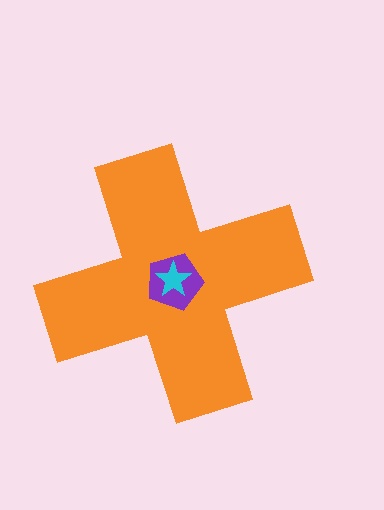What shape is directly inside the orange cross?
The purple pentagon.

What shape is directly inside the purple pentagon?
The cyan star.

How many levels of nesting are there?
3.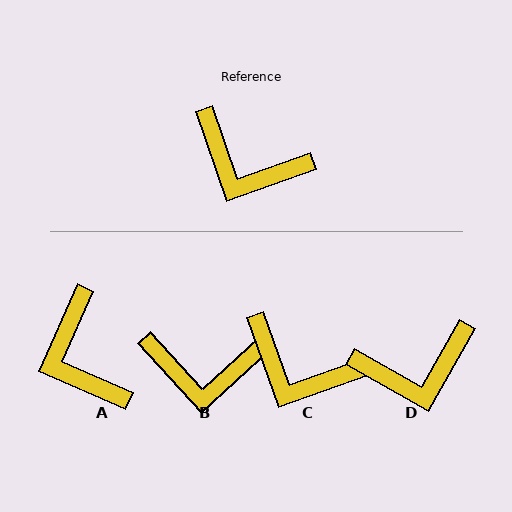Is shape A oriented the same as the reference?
No, it is off by about 43 degrees.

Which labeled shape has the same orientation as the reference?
C.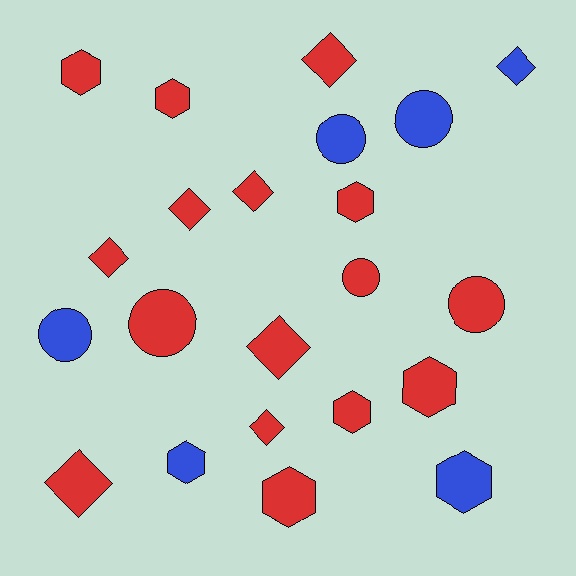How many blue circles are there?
There are 3 blue circles.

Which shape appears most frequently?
Diamond, with 8 objects.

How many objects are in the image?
There are 22 objects.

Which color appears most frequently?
Red, with 16 objects.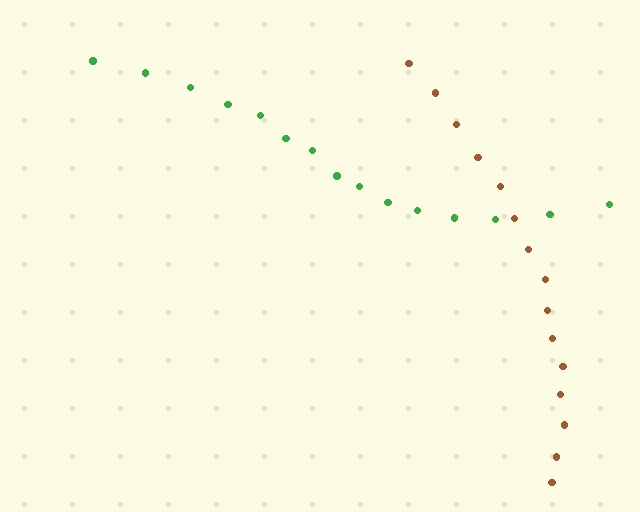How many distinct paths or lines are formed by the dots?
There are 2 distinct paths.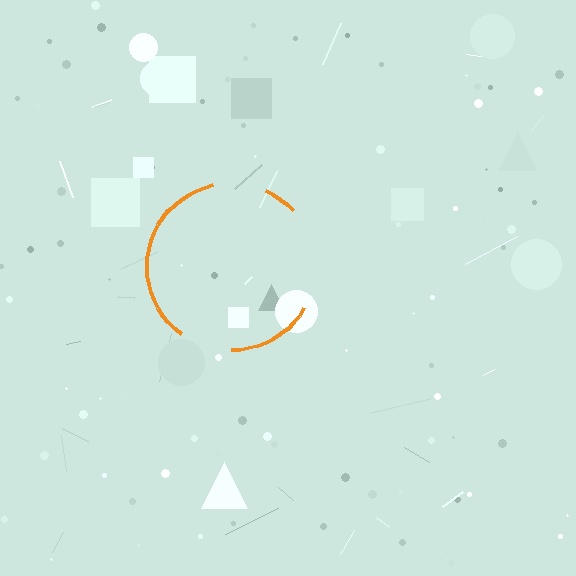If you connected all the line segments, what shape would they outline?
They would outline a circle.